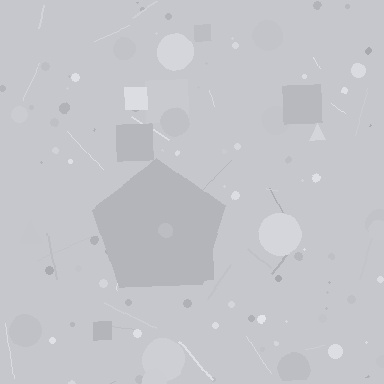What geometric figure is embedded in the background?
A pentagon is embedded in the background.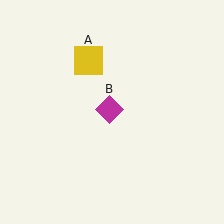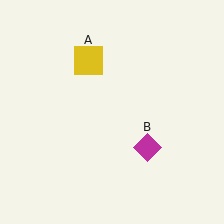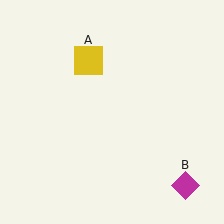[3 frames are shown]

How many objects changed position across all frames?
1 object changed position: magenta diamond (object B).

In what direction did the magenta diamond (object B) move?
The magenta diamond (object B) moved down and to the right.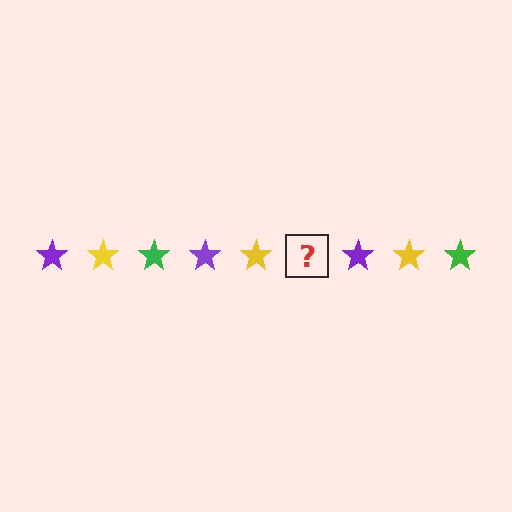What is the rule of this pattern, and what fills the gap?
The rule is that the pattern cycles through purple, yellow, green stars. The gap should be filled with a green star.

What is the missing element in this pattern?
The missing element is a green star.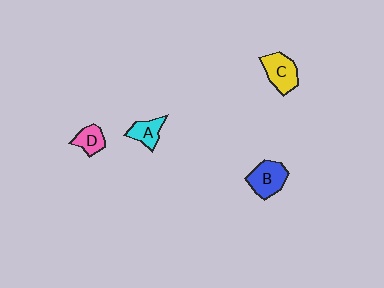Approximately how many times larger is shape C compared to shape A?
Approximately 1.5 times.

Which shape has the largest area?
Shape C (yellow).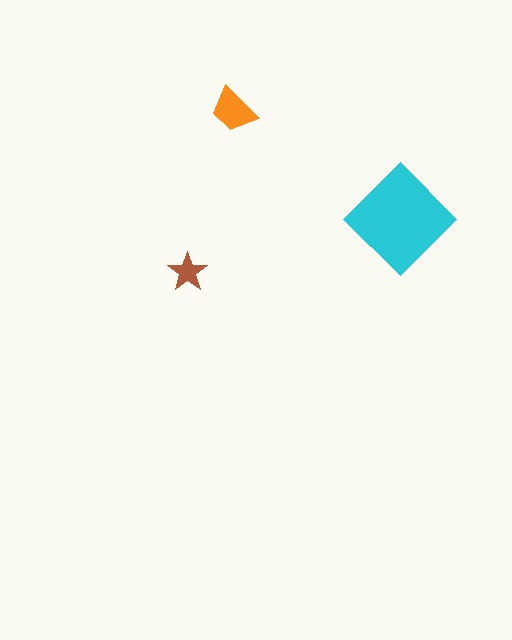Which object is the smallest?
The brown star.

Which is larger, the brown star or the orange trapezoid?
The orange trapezoid.